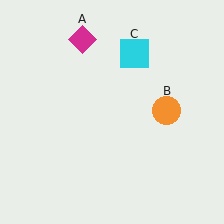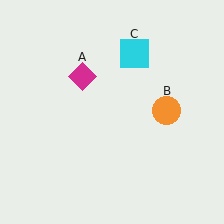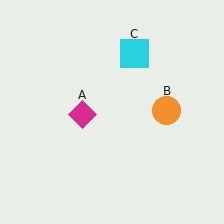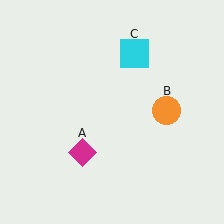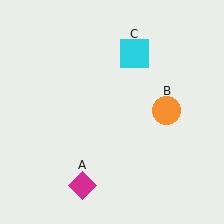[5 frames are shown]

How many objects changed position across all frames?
1 object changed position: magenta diamond (object A).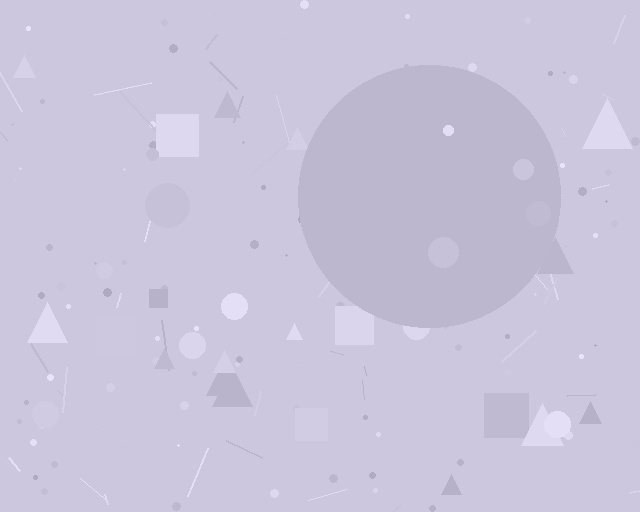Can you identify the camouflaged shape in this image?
The camouflaged shape is a circle.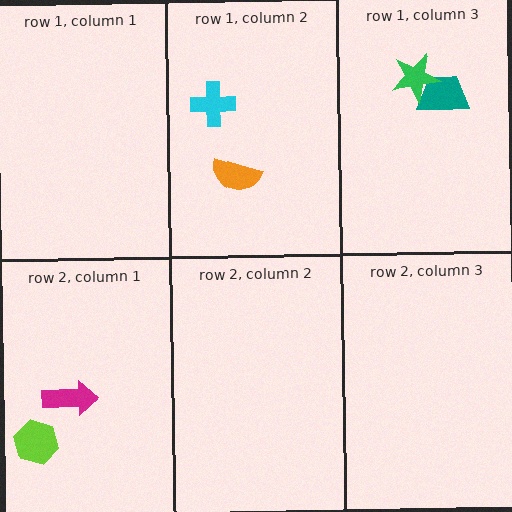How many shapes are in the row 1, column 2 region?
2.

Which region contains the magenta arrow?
The row 2, column 1 region.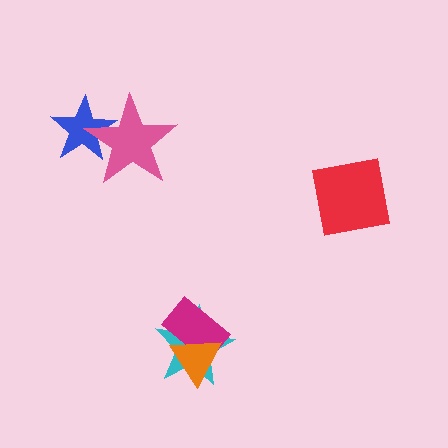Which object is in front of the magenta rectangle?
The orange triangle is in front of the magenta rectangle.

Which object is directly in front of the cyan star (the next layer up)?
The magenta rectangle is directly in front of the cyan star.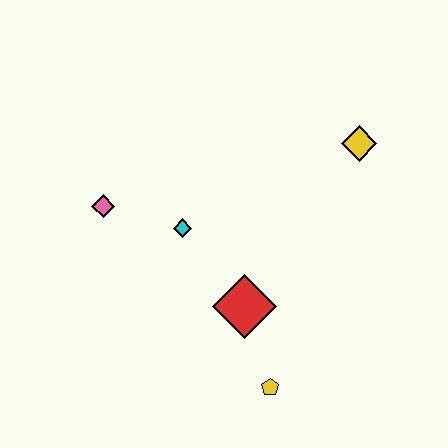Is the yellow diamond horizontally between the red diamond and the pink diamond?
No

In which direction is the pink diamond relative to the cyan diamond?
The pink diamond is to the left of the cyan diamond.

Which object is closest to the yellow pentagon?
The red diamond is closest to the yellow pentagon.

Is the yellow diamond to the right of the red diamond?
Yes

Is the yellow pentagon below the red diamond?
Yes